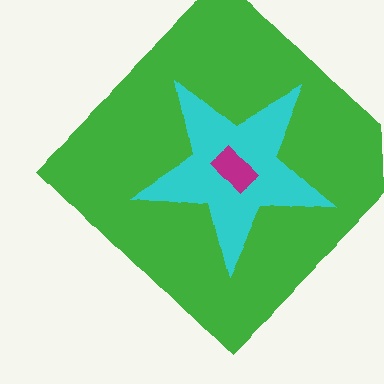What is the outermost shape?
The green diamond.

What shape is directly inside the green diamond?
The cyan star.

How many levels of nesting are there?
3.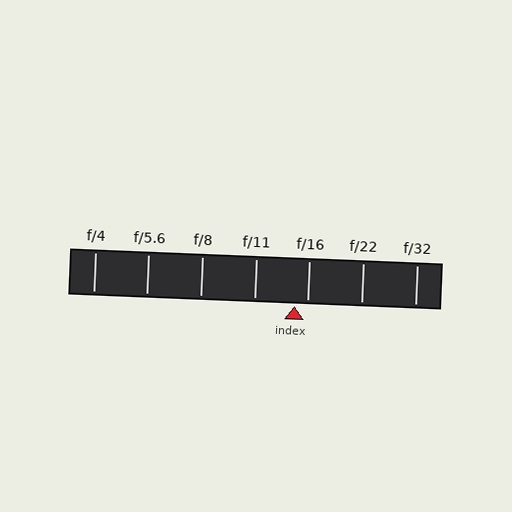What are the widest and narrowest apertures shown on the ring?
The widest aperture shown is f/4 and the narrowest is f/32.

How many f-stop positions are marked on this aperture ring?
There are 7 f-stop positions marked.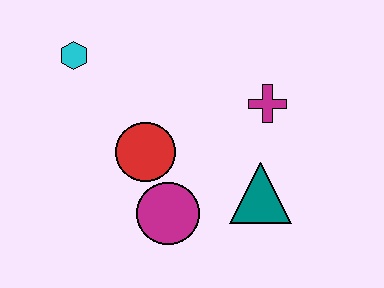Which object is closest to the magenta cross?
The teal triangle is closest to the magenta cross.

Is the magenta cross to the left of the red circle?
No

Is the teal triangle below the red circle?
Yes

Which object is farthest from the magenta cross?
The cyan hexagon is farthest from the magenta cross.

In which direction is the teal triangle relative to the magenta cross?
The teal triangle is below the magenta cross.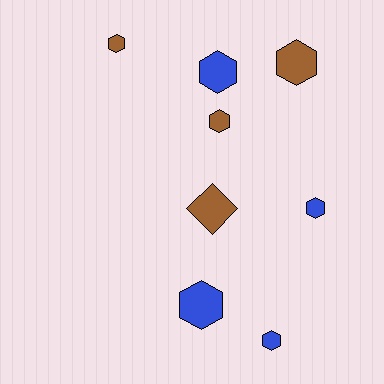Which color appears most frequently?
Brown, with 4 objects.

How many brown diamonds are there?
There is 1 brown diamond.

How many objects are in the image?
There are 8 objects.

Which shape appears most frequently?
Hexagon, with 7 objects.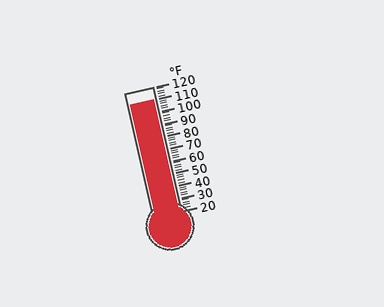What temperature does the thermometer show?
The thermometer shows approximately 110°F.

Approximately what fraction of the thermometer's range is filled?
The thermometer is filled to approximately 90% of its range.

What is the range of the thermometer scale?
The thermometer scale ranges from 20°F to 120°F.